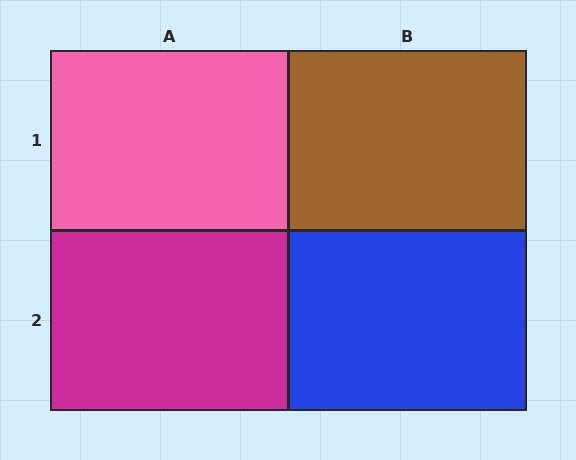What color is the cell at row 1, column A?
Pink.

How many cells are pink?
1 cell is pink.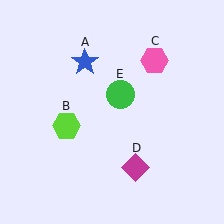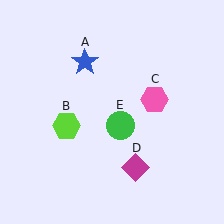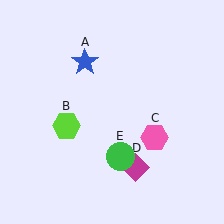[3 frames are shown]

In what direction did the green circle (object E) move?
The green circle (object E) moved down.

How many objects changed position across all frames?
2 objects changed position: pink hexagon (object C), green circle (object E).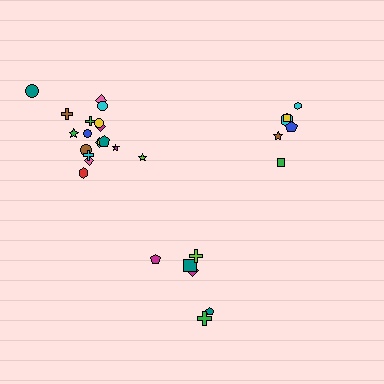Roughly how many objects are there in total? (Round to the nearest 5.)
Roughly 30 objects in total.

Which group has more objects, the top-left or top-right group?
The top-left group.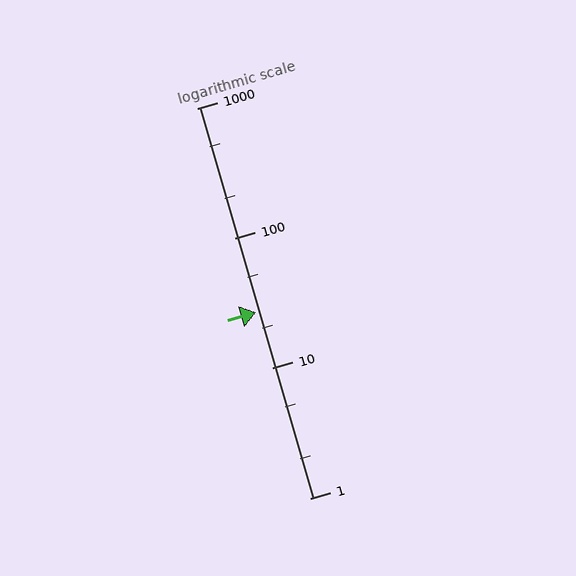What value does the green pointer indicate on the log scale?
The pointer indicates approximately 27.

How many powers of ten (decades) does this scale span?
The scale spans 3 decades, from 1 to 1000.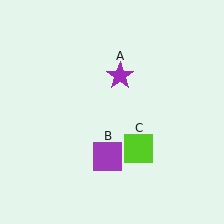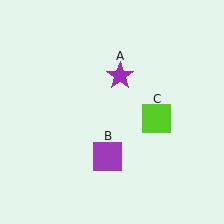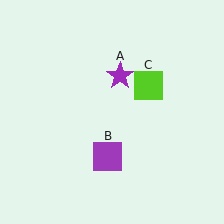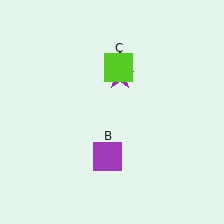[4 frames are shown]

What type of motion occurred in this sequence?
The lime square (object C) rotated counterclockwise around the center of the scene.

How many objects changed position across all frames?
1 object changed position: lime square (object C).